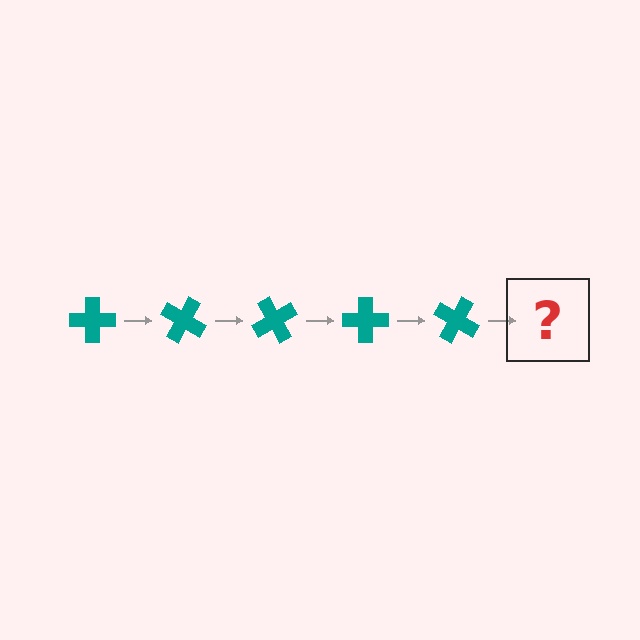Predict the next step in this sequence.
The next step is a teal cross rotated 150 degrees.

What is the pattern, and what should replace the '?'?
The pattern is that the cross rotates 30 degrees each step. The '?' should be a teal cross rotated 150 degrees.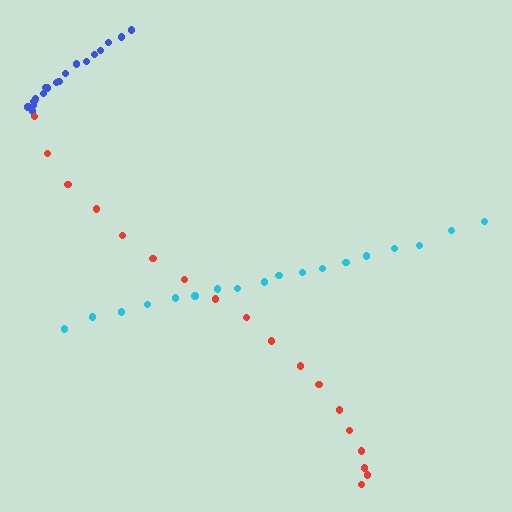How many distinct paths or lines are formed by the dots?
There are 3 distinct paths.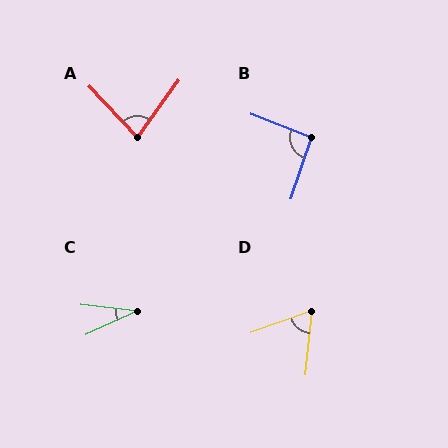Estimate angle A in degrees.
Approximately 79 degrees.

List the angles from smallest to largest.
C (31°), D (65°), A (79°), B (92°).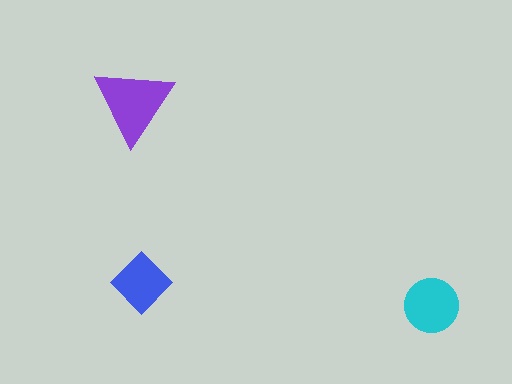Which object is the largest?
The purple triangle.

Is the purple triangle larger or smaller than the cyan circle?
Larger.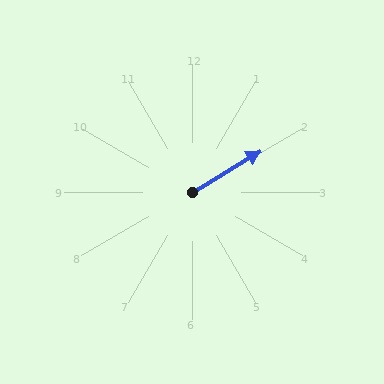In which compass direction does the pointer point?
Northeast.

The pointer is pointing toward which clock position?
Roughly 2 o'clock.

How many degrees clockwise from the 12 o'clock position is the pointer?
Approximately 59 degrees.